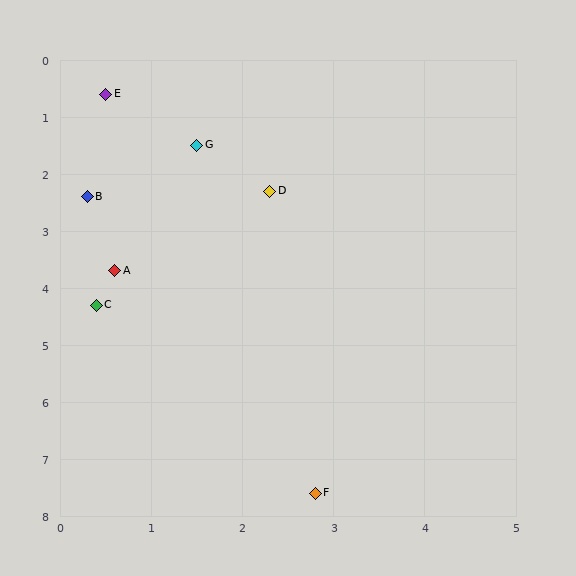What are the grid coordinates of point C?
Point C is at approximately (0.4, 4.3).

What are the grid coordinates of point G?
Point G is at approximately (1.5, 1.5).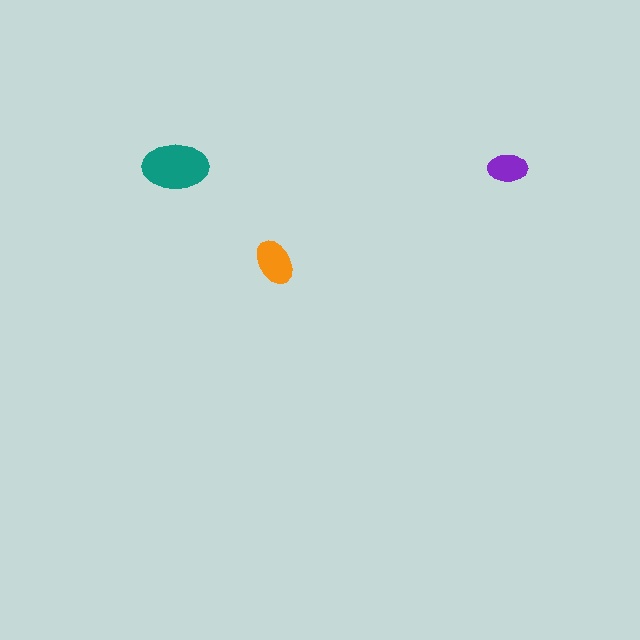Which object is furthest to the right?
The purple ellipse is rightmost.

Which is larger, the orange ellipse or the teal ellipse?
The teal one.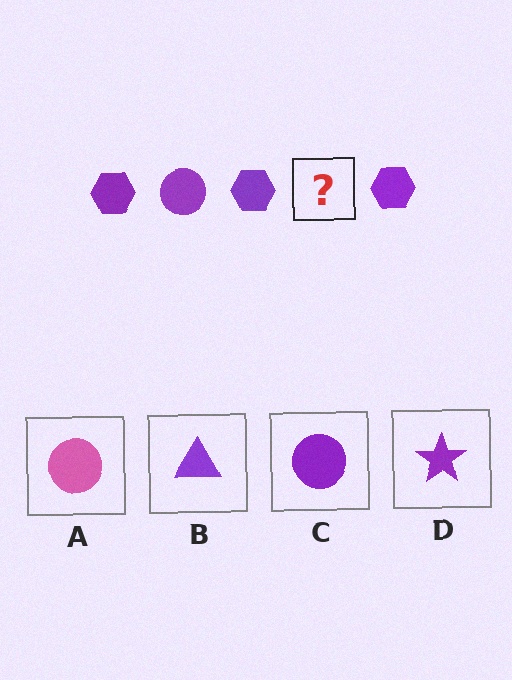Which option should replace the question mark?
Option C.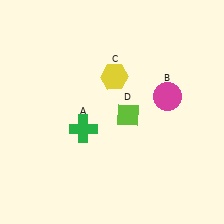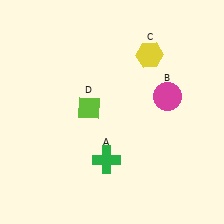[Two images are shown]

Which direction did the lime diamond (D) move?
The lime diamond (D) moved left.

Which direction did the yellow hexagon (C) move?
The yellow hexagon (C) moved right.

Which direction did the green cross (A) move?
The green cross (A) moved down.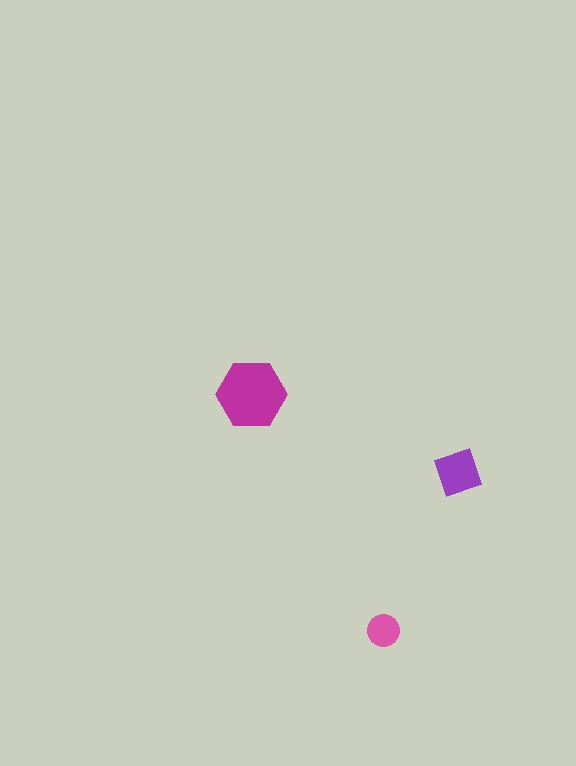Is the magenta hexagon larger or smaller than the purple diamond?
Larger.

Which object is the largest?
The magenta hexagon.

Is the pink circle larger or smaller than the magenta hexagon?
Smaller.